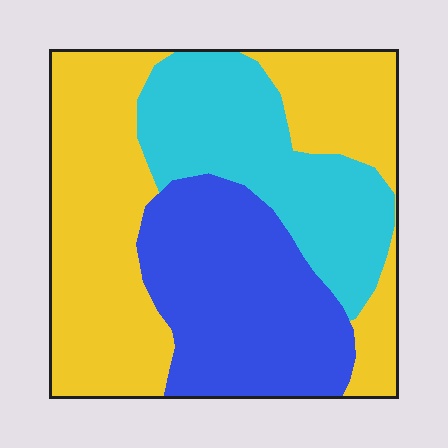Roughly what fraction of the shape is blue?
Blue covers roughly 30% of the shape.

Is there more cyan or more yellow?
Yellow.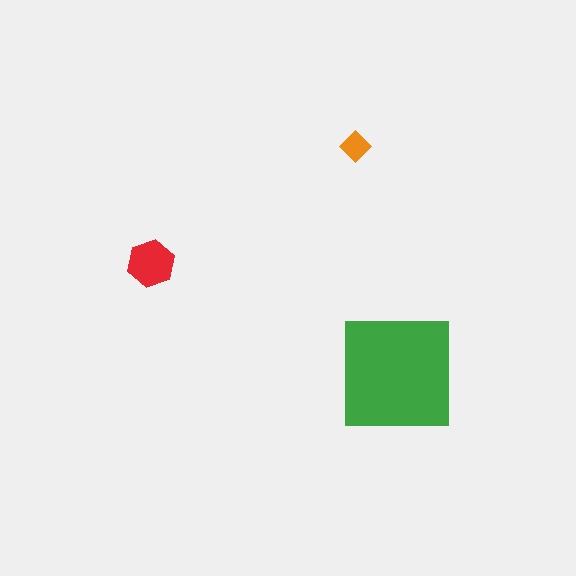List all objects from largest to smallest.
The green square, the red hexagon, the orange diamond.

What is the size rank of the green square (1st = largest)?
1st.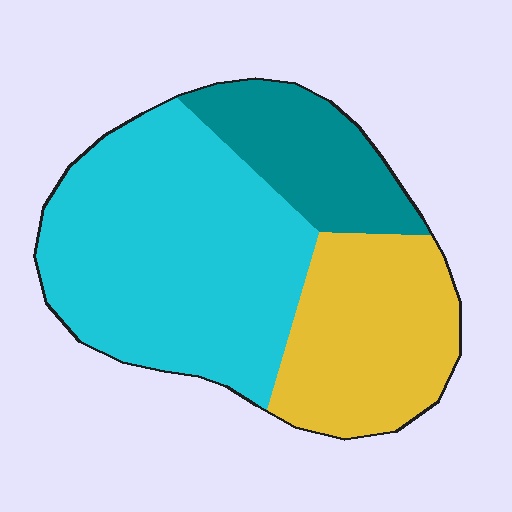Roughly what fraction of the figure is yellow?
Yellow covers 29% of the figure.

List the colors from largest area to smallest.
From largest to smallest: cyan, yellow, teal.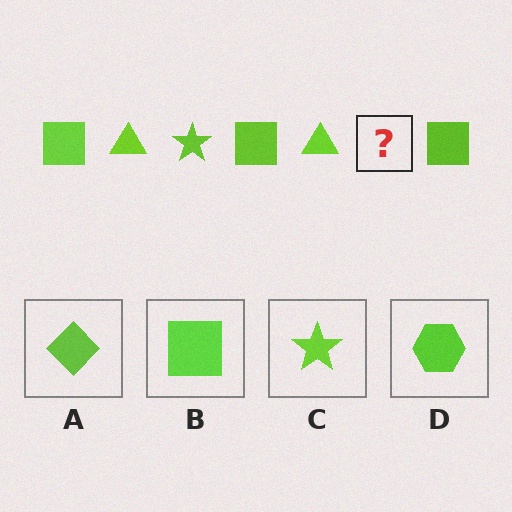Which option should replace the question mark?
Option C.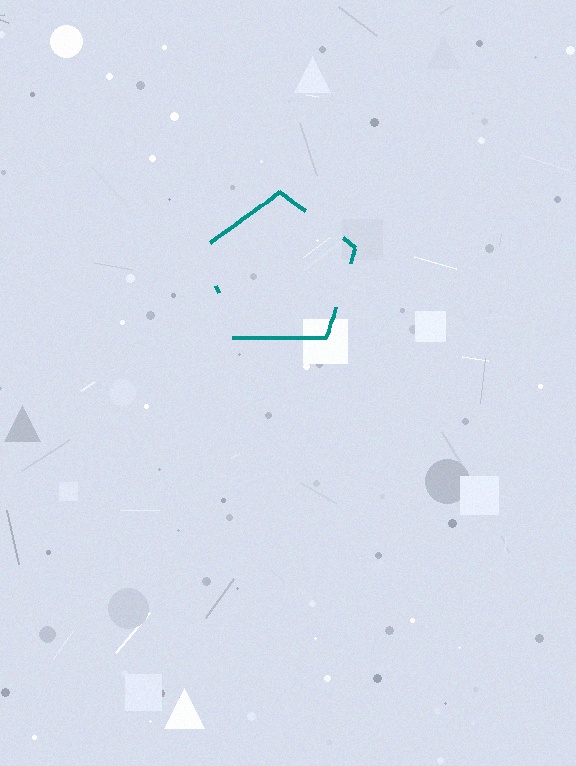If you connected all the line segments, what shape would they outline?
They would outline a pentagon.